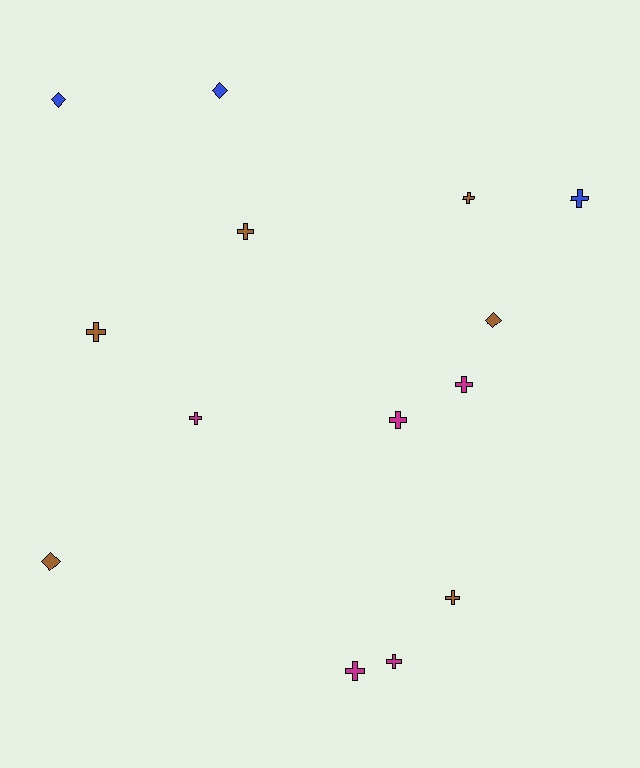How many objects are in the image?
There are 14 objects.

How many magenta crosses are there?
There are 5 magenta crosses.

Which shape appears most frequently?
Cross, with 10 objects.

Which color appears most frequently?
Brown, with 6 objects.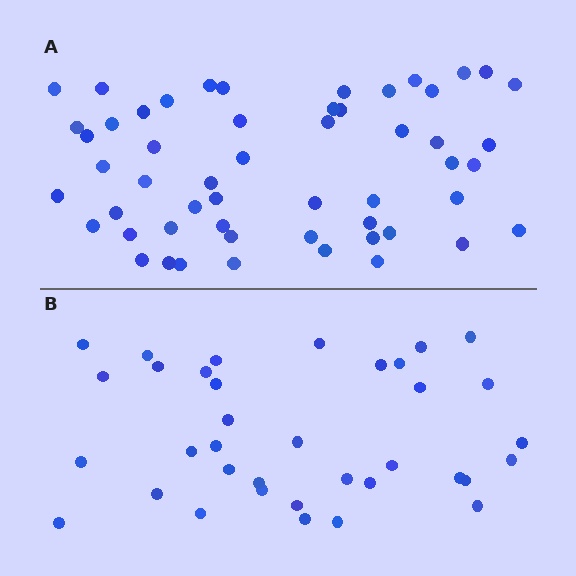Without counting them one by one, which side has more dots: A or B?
Region A (the top region) has more dots.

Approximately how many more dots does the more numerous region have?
Region A has approximately 20 more dots than region B.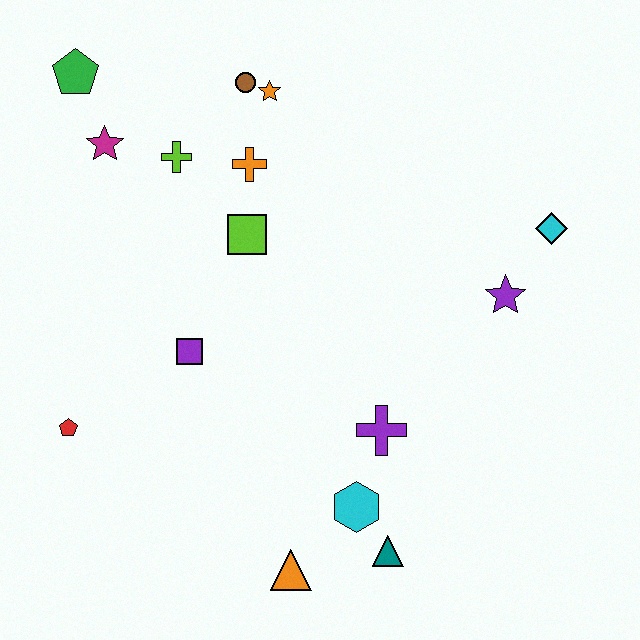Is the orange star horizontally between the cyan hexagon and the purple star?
No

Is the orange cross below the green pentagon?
Yes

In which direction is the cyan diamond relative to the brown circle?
The cyan diamond is to the right of the brown circle.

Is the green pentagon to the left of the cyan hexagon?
Yes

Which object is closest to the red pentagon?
The purple square is closest to the red pentagon.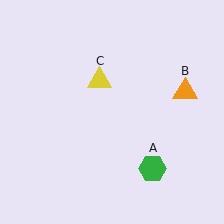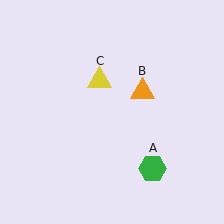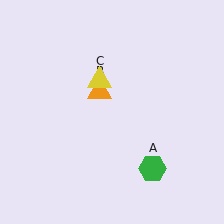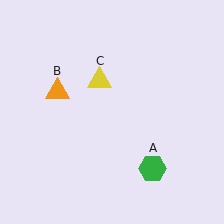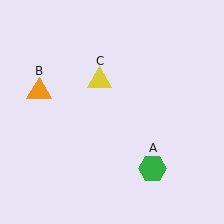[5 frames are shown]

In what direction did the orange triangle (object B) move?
The orange triangle (object B) moved left.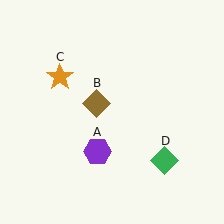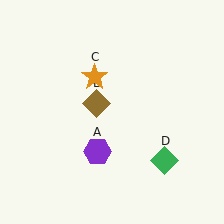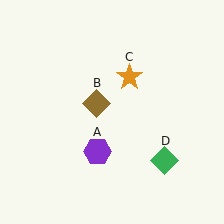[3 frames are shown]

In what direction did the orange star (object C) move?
The orange star (object C) moved right.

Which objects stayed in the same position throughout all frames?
Purple hexagon (object A) and brown diamond (object B) and green diamond (object D) remained stationary.